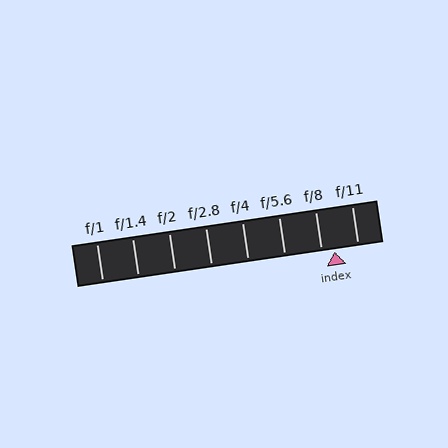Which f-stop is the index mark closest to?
The index mark is closest to f/8.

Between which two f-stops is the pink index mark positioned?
The index mark is between f/8 and f/11.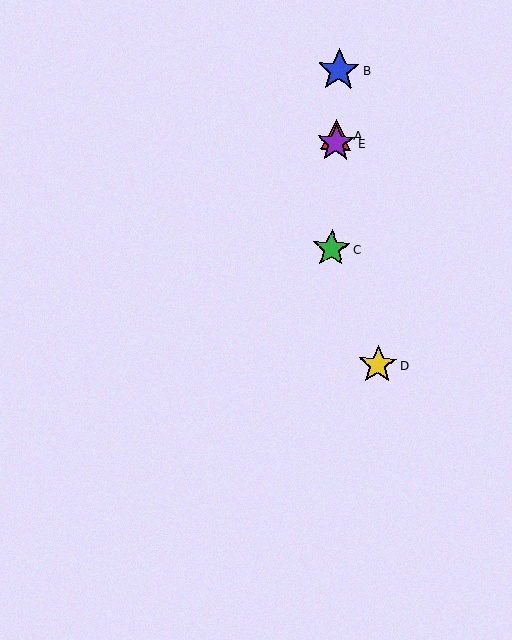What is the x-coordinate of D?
Object D is at x≈378.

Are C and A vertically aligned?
Yes, both are at x≈331.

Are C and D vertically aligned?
No, C is at x≈331 and D is at x≈378.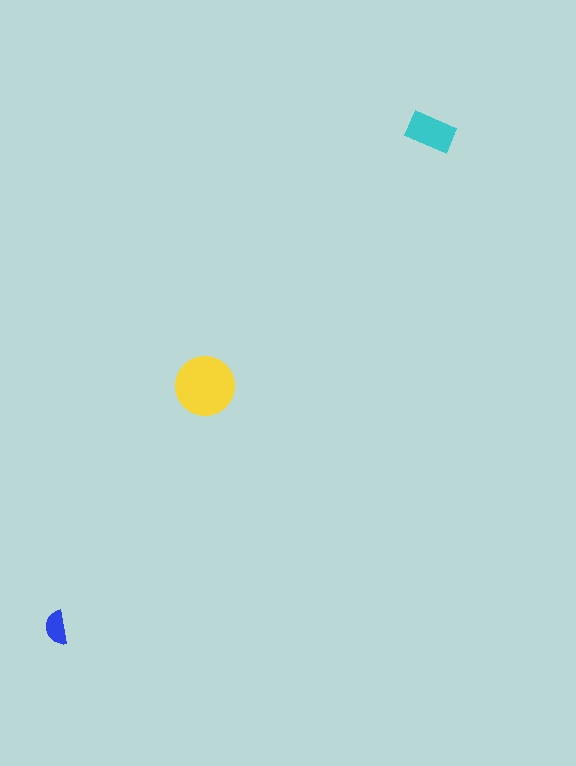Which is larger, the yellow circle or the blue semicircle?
The yellow circle.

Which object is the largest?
The yellow circle.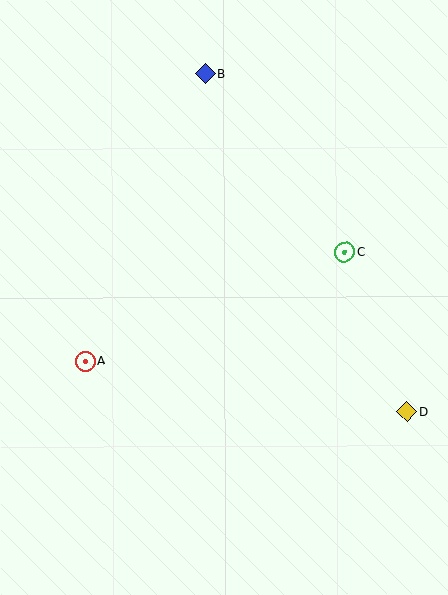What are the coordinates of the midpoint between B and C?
The midpoint between B and C is at (275, 163).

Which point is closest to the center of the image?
Point C at (345, 252) is closest to the center.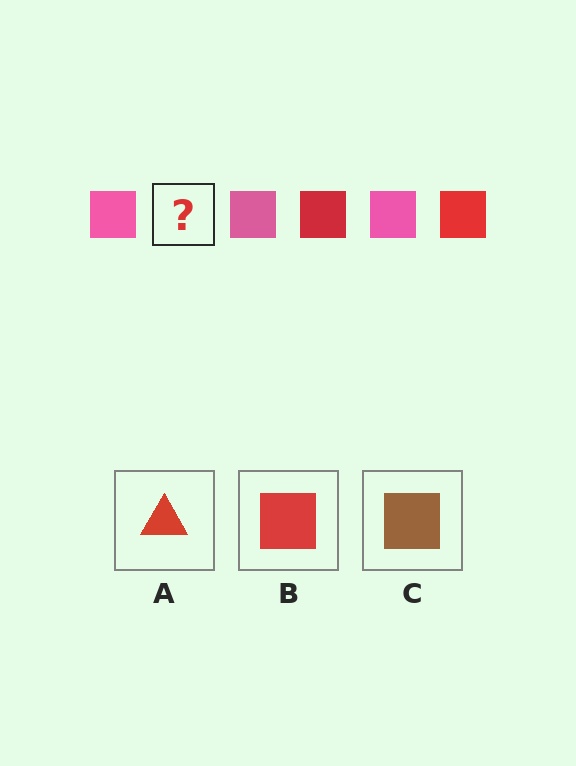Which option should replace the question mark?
Option B.